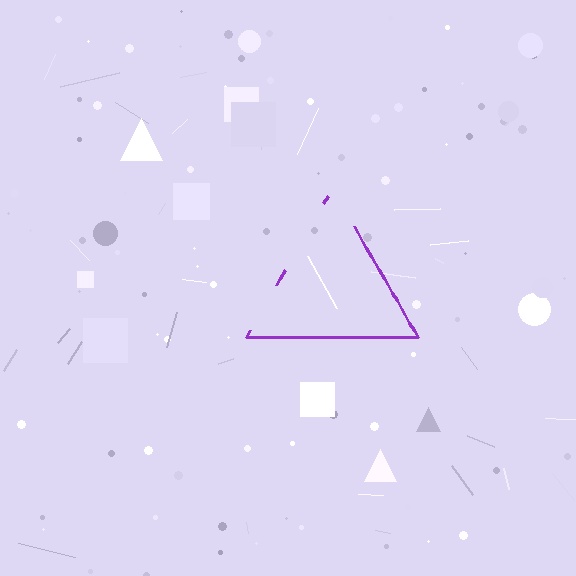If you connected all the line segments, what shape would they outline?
They would outline a triangle.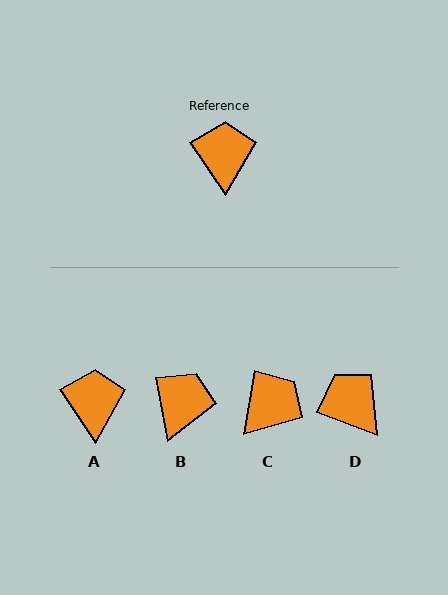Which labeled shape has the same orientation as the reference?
A.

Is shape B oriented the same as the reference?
No, it is off by about 23 degrees.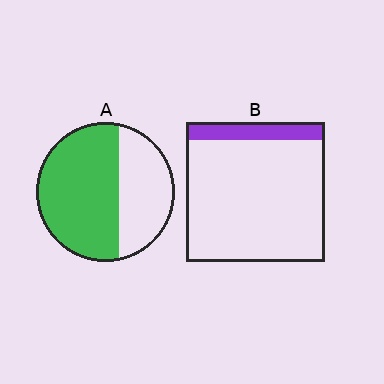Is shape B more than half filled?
No.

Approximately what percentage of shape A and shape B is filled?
A is approximately 60% and B is approximately 15%.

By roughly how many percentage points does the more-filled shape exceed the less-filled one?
By roughly 50 percentage points (A over B).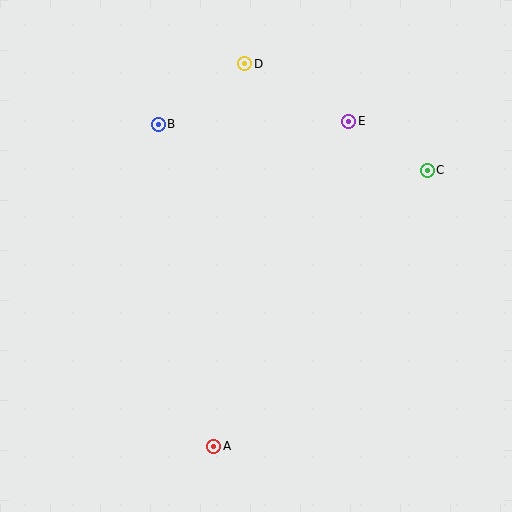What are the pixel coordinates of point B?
Point B is at (158, 124).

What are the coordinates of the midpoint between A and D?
The midpoint between A and D is at (229, 255).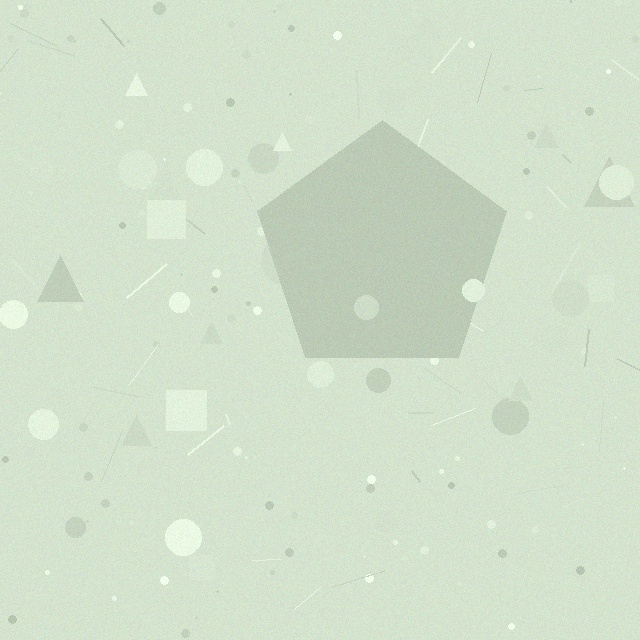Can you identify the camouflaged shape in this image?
The camouflaged shape is a pentagon.